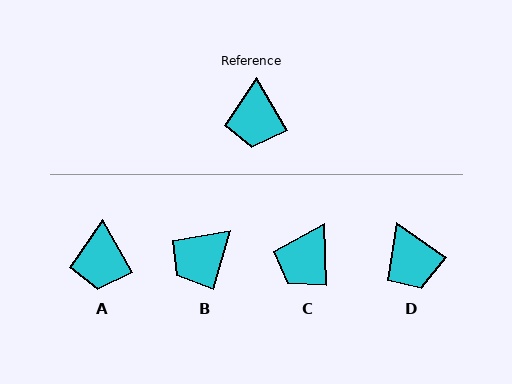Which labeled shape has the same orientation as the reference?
A.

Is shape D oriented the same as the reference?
No, it is off by about 25 degrees.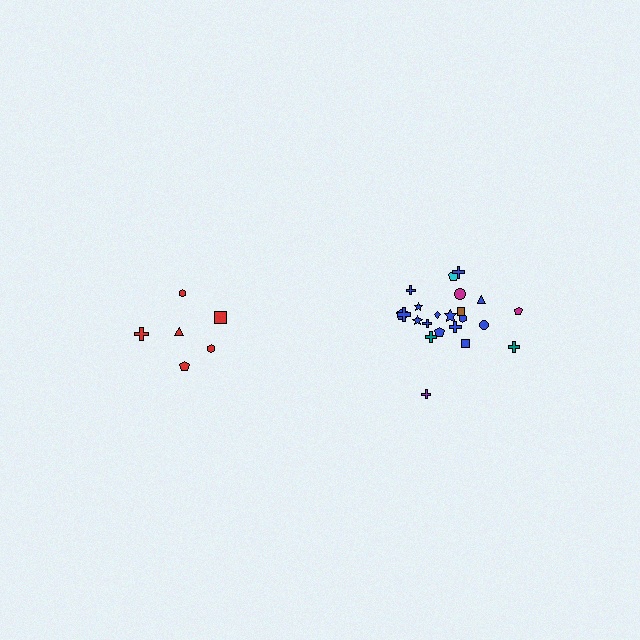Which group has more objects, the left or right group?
The right group.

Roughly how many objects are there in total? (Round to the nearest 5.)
Roughly 30 objects in total.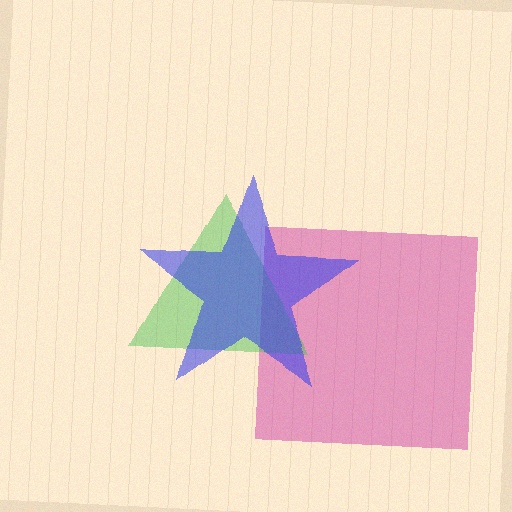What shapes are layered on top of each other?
The layered shapes are: a magenta square, a green triangle, a blue star.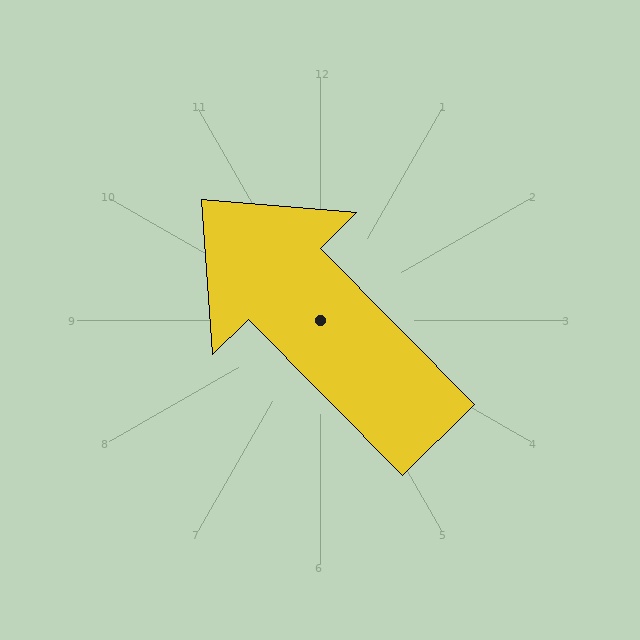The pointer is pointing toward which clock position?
Roughly 11 o'clock.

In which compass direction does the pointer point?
Northwest.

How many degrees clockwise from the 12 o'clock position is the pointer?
Approximately 315 degrees.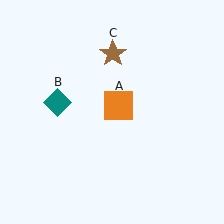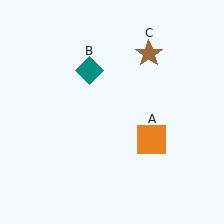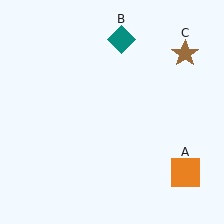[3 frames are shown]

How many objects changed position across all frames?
3 objects changed position: orange square (object A), teal diamond (object B), brown star (object C).